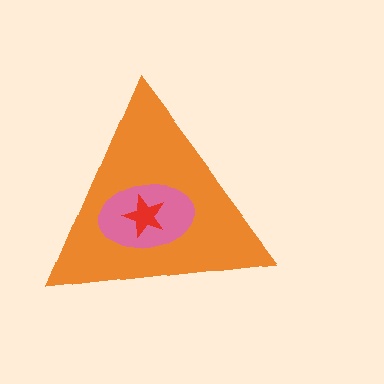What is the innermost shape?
The red star.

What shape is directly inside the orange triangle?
The pink ellipse.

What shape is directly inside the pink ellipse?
The red star.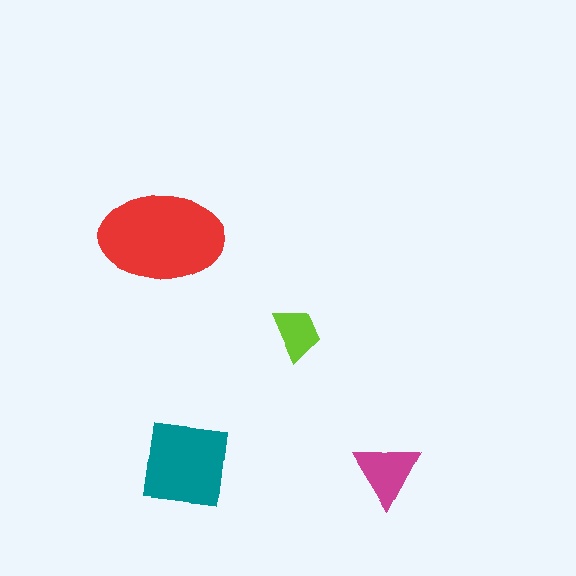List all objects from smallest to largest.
The lime trapezoid, the magenta triangle, the teal square, the red ellipse.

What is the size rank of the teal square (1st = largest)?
2nd.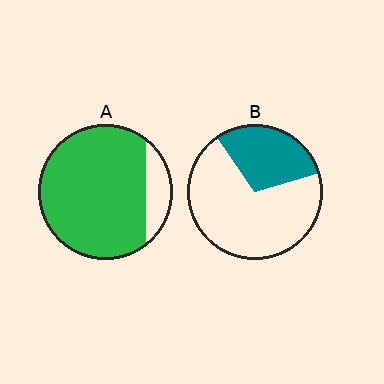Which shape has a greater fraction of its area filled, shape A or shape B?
Shape A.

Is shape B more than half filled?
No.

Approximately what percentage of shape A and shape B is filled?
A is approximately 85% and B is approximately 30%.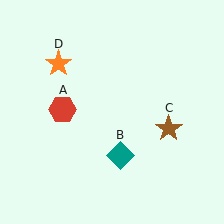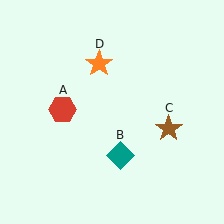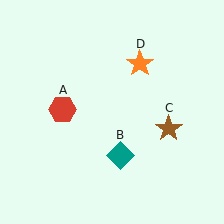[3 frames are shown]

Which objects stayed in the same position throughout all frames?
Red hexagon (object A) and teal diamond (object B) and brown star (object C) remained stationary.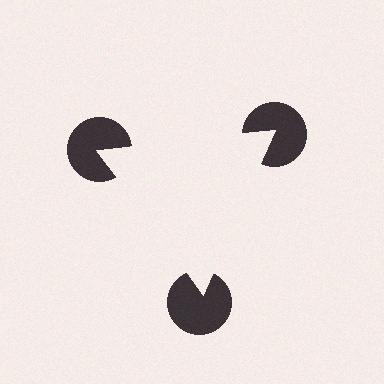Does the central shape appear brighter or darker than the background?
It typically appears slightly brighter than the background, even though no actual brightness change is drawn.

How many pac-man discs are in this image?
There are 3 — one at each vertex of the illusory triangle.